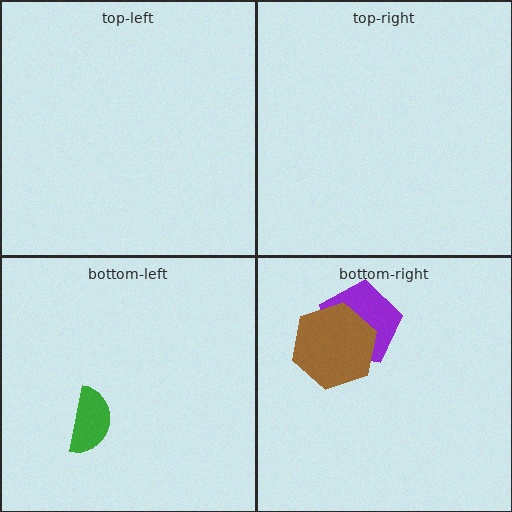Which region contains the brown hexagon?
The bottom-right region.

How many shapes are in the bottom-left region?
1.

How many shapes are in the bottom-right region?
2.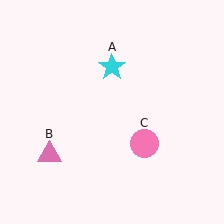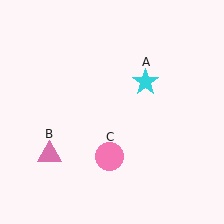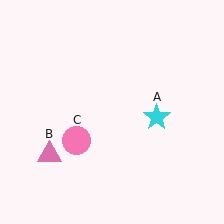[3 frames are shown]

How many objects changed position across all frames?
2 objects changed position: cyan star (object A), pink circle (object C).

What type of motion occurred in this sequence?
The cyan star (object A), pink circle (object C) rotated clockwise around the center of the scene.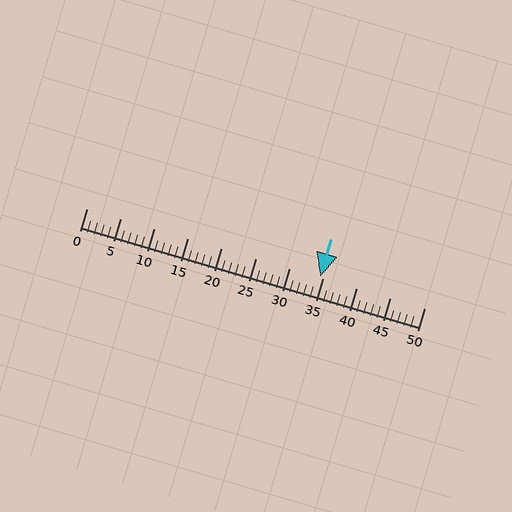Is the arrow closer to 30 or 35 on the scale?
The arrow is closer to 35.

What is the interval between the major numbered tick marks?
The major tick marks are spaced 5 units apart.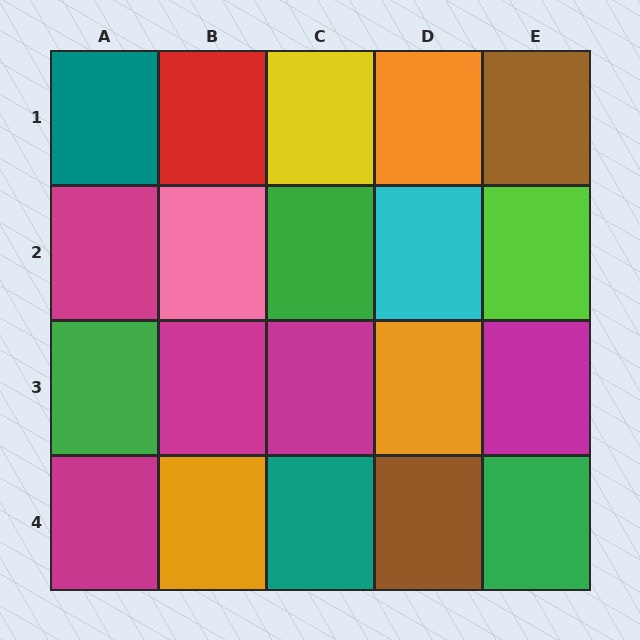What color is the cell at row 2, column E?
Lime.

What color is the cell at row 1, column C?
Yellow.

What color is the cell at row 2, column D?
Cyan.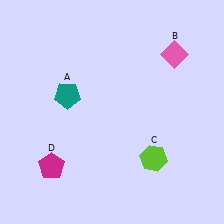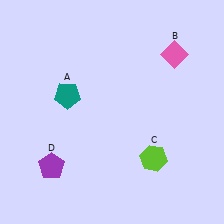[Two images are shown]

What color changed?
The pentagon (D) changed from magenta in Image 1 to purple in Image 2.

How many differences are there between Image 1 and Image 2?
There is 1 difference between the two images.